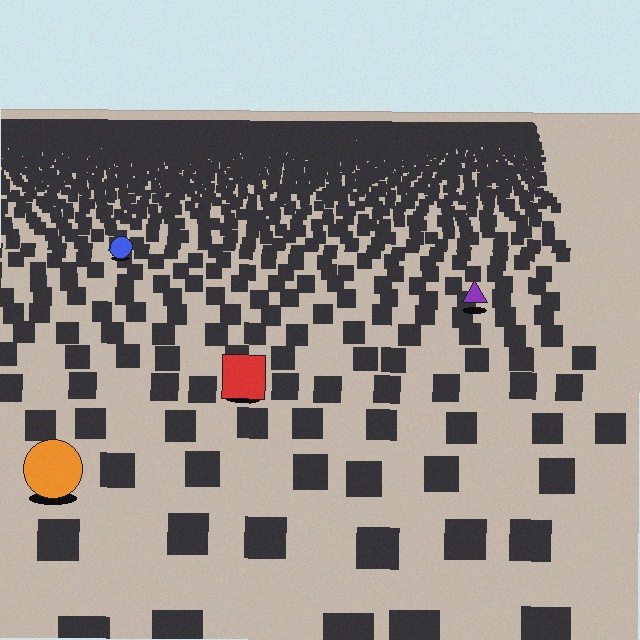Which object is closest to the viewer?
The orange circle is closest. The texture marks near it are larger and more spread out.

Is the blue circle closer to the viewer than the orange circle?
No. The orange circle is closer — you can tell from the texture gradient: the ground texture is coarser near it.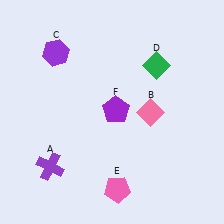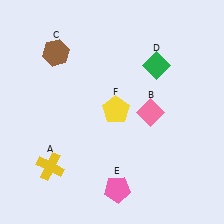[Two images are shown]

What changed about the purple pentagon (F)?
In Image 1, F is purple. In Image 2, it changed to yellow.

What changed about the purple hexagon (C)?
In Image 1, C is purple. In Image 2, it changed to brown.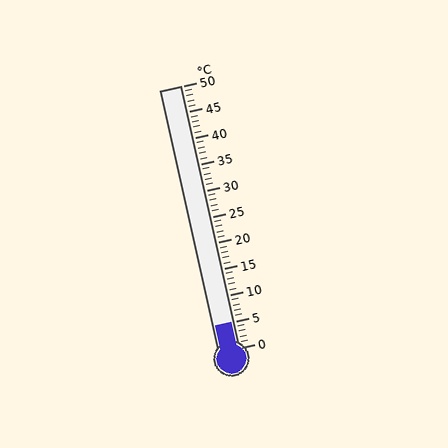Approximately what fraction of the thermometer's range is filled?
The thermometer is filled to approximately 10% of its range.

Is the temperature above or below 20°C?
The temperature is below 20°C.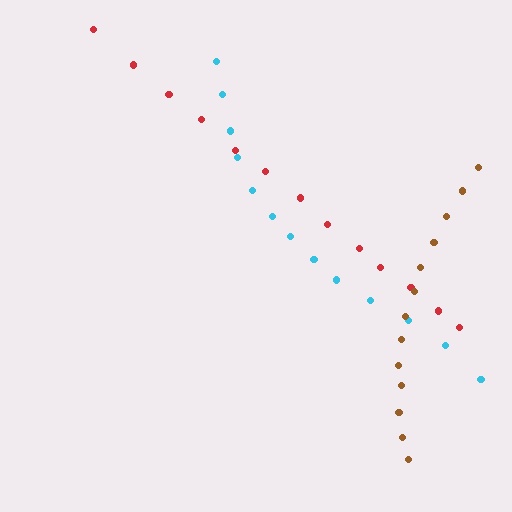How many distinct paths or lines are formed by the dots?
There are 3 distinct paths.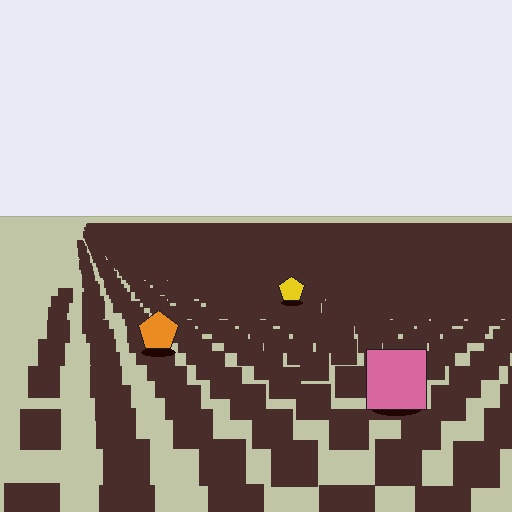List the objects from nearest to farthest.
From nearest to farthest: the pink square, the orange pentagon, the yellow pentagon.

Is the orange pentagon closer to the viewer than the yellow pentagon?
Yes. The orange pentagon is closer — you can tell from the texture gradient: the ground texture is coarser near it.